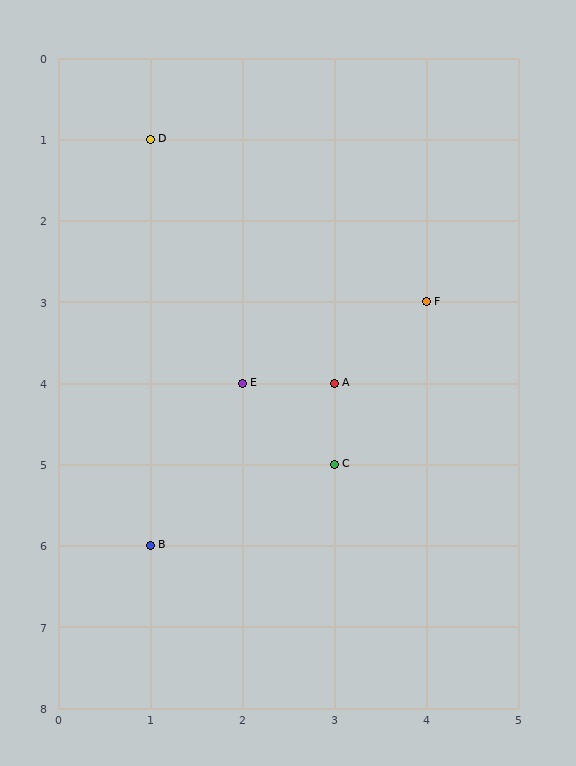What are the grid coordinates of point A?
Point A is at grid coordinates (3, 4).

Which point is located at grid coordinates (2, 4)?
Point E is at (2, 4).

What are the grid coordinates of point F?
Point F is at grid coordinates (4, 3).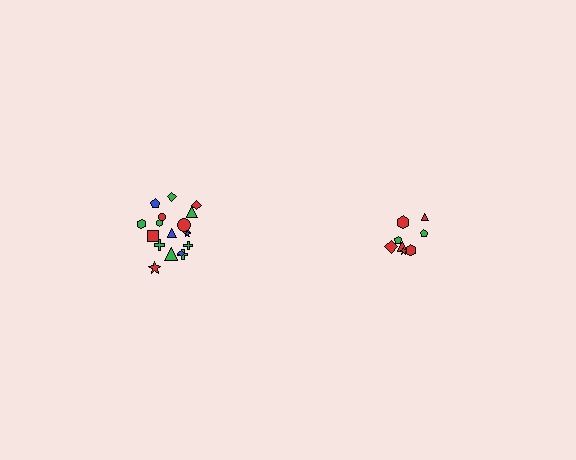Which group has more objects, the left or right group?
The left group.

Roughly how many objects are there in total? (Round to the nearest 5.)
Roughly 25 objects in total.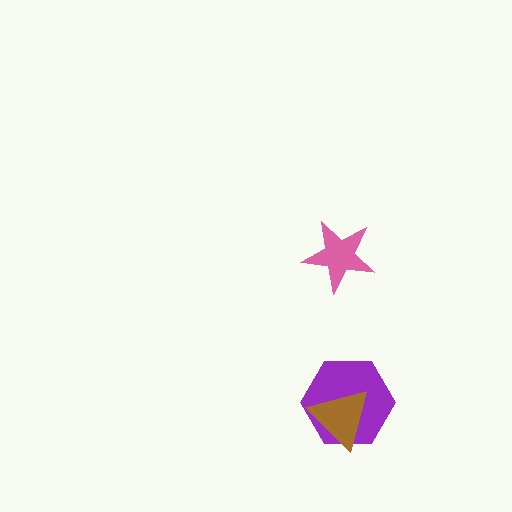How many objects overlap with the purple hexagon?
1 object overlaps with the purple hexagon.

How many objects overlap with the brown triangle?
1 object overlaps with the brown triangle.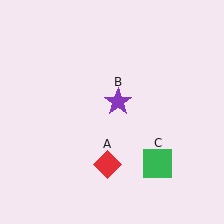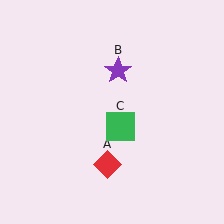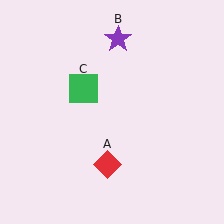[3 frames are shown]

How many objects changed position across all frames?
2 objects changed position: purple star (object B), green square (object C).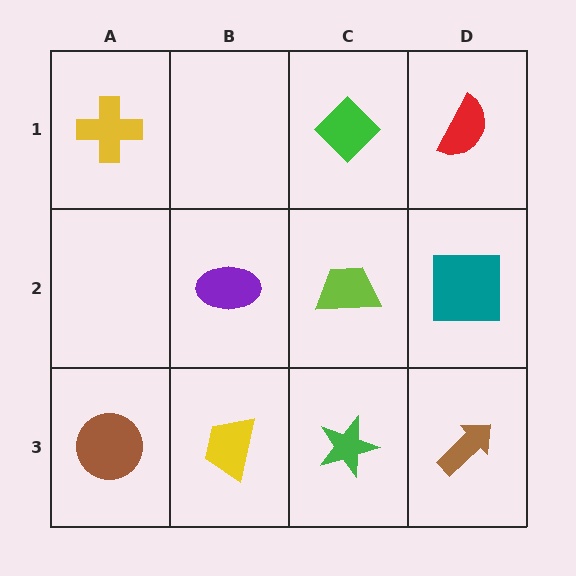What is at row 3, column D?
A brown arrow.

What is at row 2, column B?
A purple ellipse.